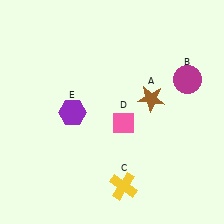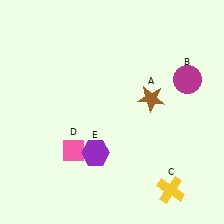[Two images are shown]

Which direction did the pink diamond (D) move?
The pink diamond (D) moved left.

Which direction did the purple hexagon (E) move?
The purple hexagon (E) moved down.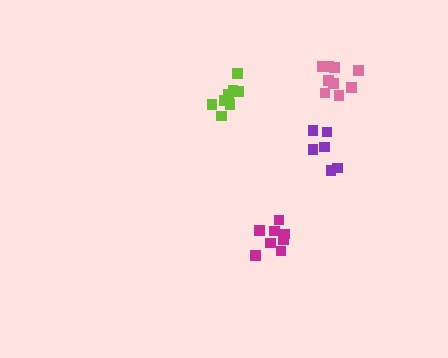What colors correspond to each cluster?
The clusters are colored: lime, purple, magenta, pink.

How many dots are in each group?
Group 1: 8 dots, Group 2: 6 dots, Group 3: 8 dots, Group 4: 9 dots (31 total).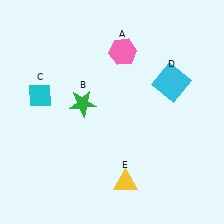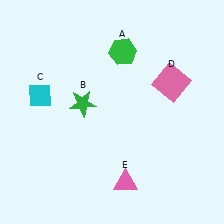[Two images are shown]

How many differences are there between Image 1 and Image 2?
There are 3 differences between the two images.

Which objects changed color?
A changed from pink to green. D changed from cyan to pink. E changed from yellow to pink.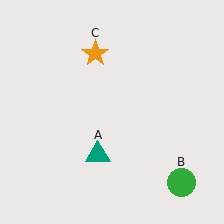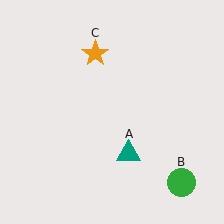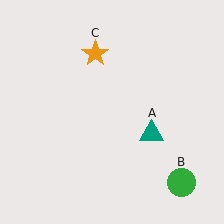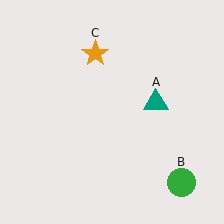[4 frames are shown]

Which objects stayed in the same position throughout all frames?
Green circle (object B) and orange star (object C) remained stationary.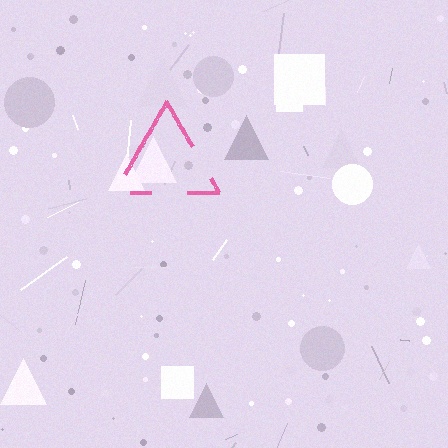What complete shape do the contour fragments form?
The contour fragments form a triangle.